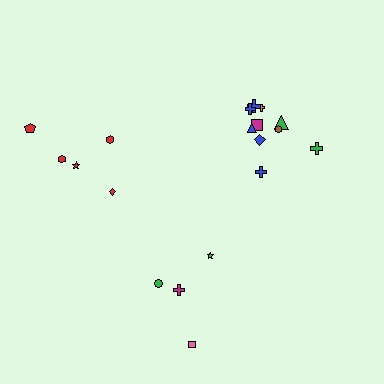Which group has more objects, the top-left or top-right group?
The top-right group.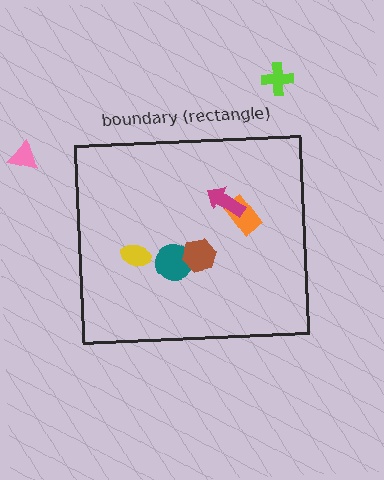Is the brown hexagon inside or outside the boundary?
Inside.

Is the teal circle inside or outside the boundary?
Inside.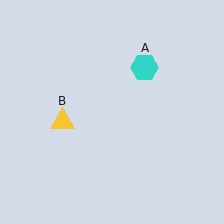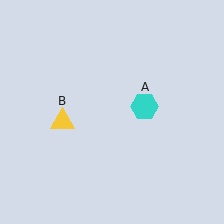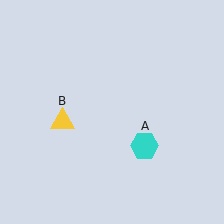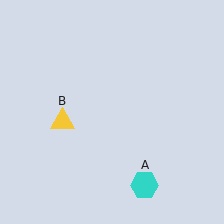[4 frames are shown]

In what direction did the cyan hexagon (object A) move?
The cyan hexagon (object A) moved down.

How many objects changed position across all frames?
1 object changed position: cyan hexagon (object A).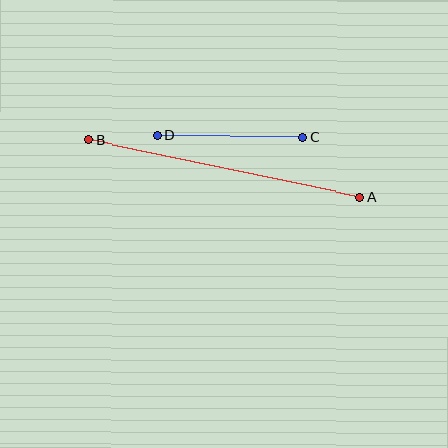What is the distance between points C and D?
The distance is approximately 146 pixels.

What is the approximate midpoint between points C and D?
The midpoint is at approximately (230, 136) pixels.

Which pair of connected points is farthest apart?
Points A and B are farthest apart.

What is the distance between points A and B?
The distance is approximately 276 pixels.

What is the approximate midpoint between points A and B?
The midpoint is at approximately (225, 169) pixels.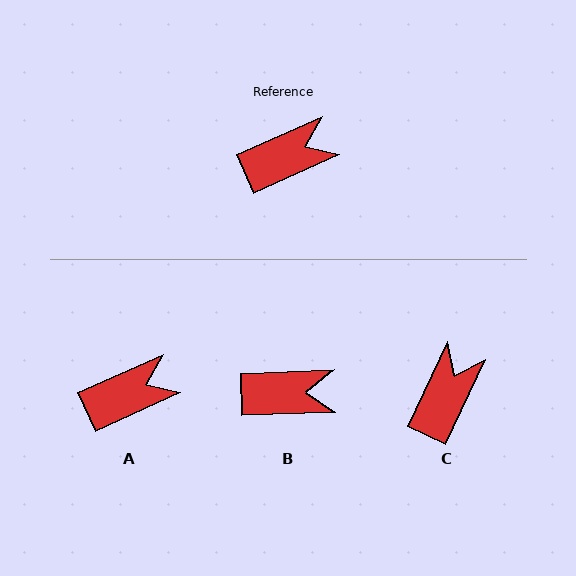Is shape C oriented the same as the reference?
No, it is off by about 41 degrees.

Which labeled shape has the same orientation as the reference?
A.